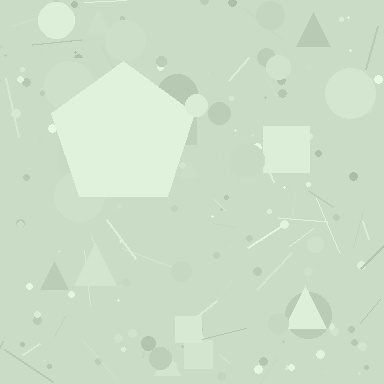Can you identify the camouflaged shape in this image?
The camouflaged shape is a pentagon.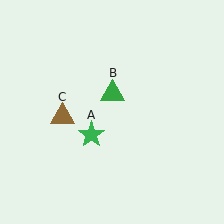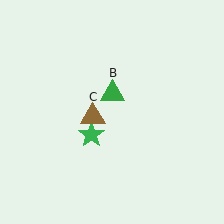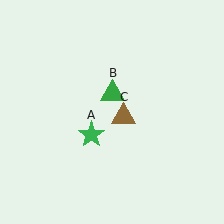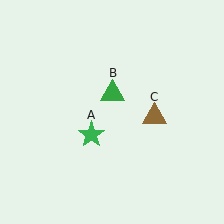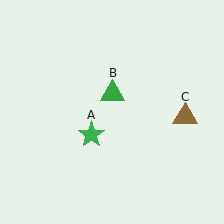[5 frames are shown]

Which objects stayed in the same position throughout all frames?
Green star (object A) and green triangle (object B) remained stationary.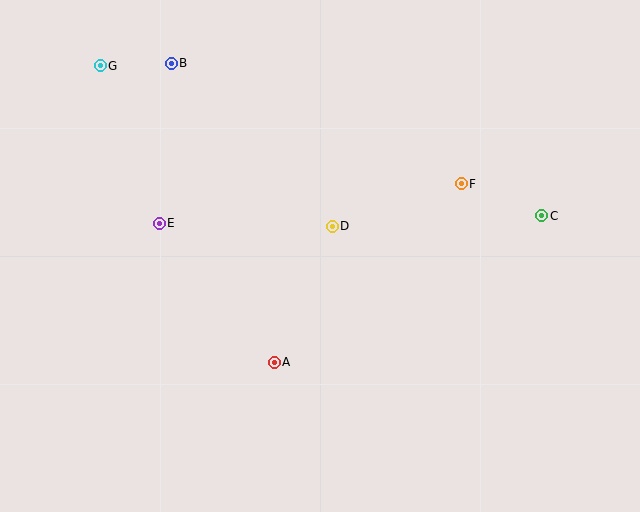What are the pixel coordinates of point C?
Point C is at (542, 216).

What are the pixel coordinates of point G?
Point G is at (100, 66).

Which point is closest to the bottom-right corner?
Point C is closest to the bottom-right corner.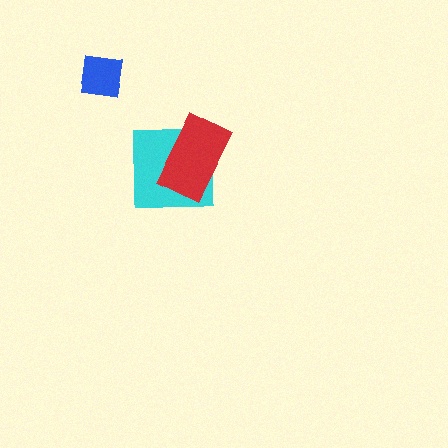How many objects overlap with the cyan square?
1 object overlaps with the cyan square.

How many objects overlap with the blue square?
0 objects overlap with the blue square.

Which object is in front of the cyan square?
The red rectangle is in front of the cyan square.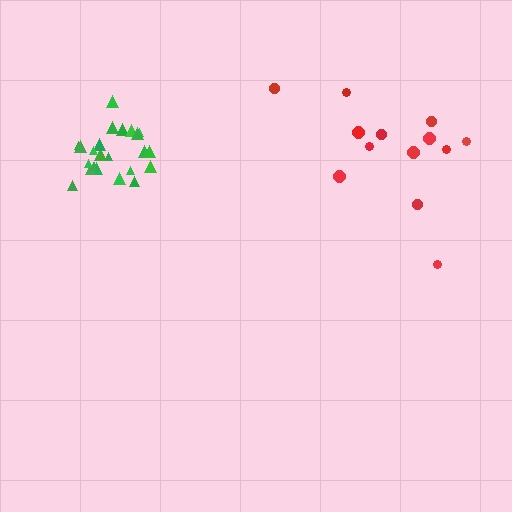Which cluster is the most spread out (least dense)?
Red.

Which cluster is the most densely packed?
Green.